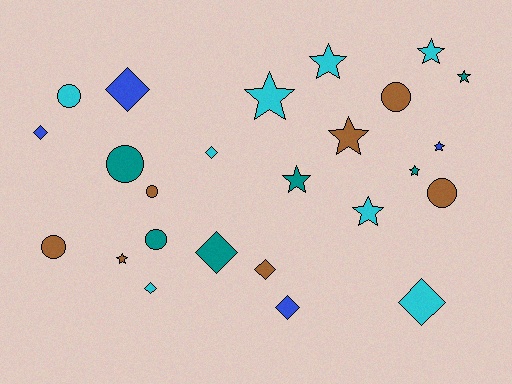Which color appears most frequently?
Cyan, with 8 objects.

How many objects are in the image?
There are 25 objects.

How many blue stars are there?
There is 1 blue star.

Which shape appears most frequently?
Star, with 10 objects.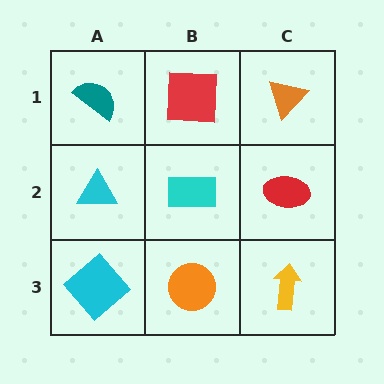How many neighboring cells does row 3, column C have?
2.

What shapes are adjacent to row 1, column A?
A cyan triangle (row 2, column A), a red square (row 1, column B).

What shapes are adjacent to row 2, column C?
An orange triangle (row 1, column C), a yellow arrow (row 3, column C), a cyan rectangle (row 2, column B).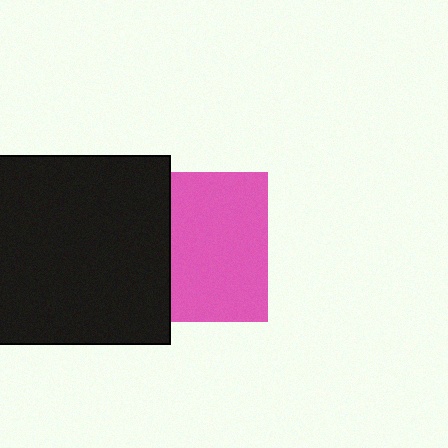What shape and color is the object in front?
The object in front is a black rectangle.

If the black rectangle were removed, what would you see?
You would see the complete pink square.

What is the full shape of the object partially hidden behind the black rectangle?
The partially hidden object is a pink square.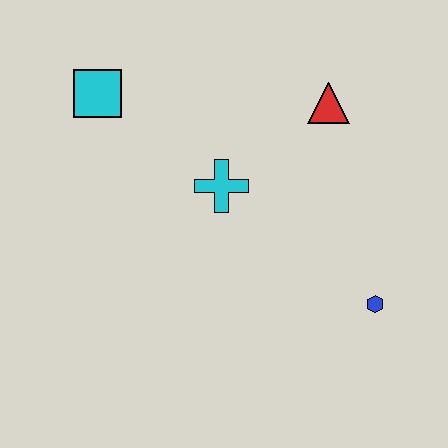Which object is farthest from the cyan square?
The blue hexagon is farthest from the cyan square.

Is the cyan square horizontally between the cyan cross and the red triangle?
No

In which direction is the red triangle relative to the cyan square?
The red triangle is to the right of the cyan square.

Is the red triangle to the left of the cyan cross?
No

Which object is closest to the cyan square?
The cyan cross is closest to the cyan square.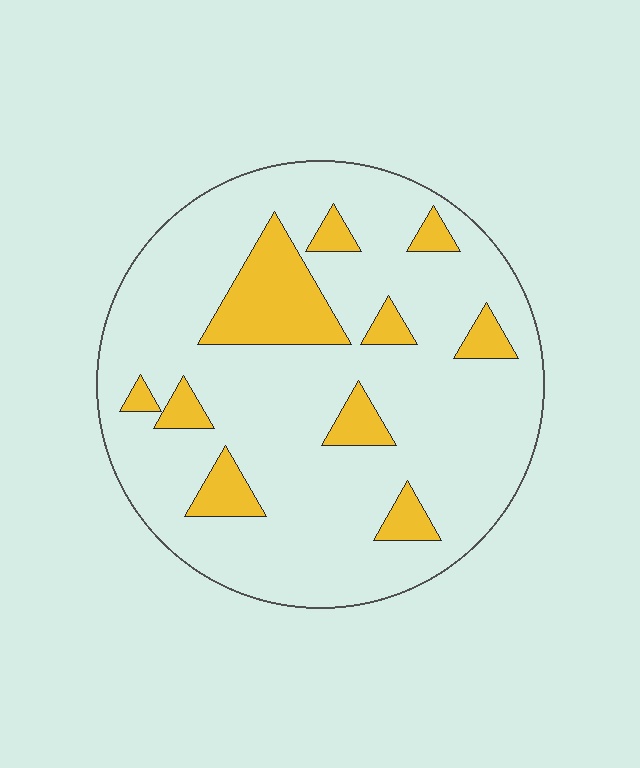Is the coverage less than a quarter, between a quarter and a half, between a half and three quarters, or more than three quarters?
Less than a quarter.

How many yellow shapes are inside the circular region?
10.